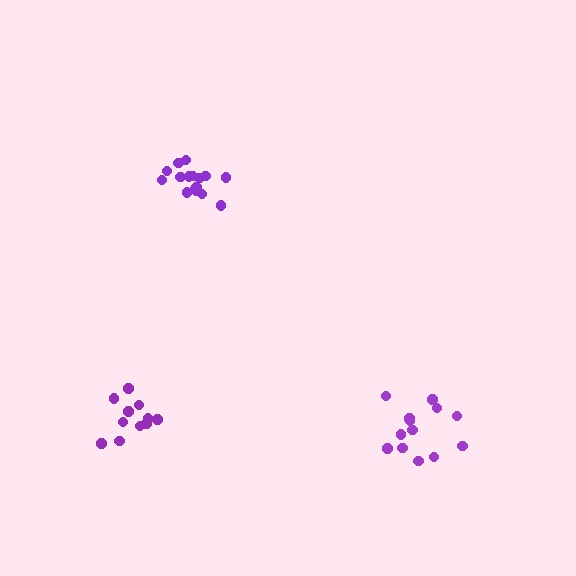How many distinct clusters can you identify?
There are 3 distinct clusters.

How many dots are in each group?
Group 1: 13 dots, Group 2: 11 dots, Group 3: 16 dots (40 total).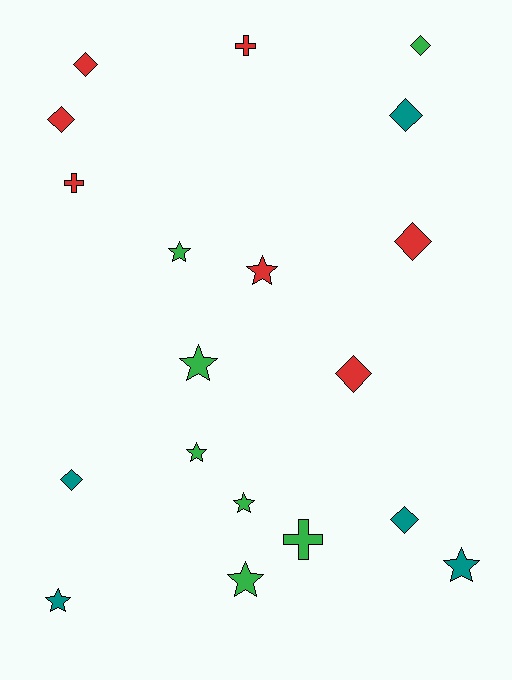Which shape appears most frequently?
Star, with 8 objects.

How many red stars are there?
There is 1 red star.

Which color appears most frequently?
Red, with 7 objects.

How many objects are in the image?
There are 19 objects.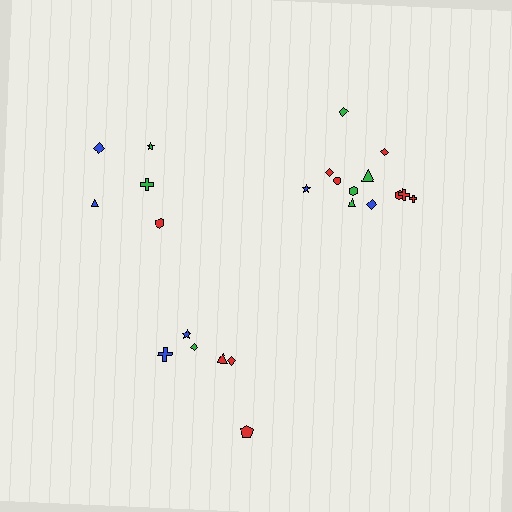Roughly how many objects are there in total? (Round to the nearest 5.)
Roughly 25 objects in total.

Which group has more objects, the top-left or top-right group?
The top-right group.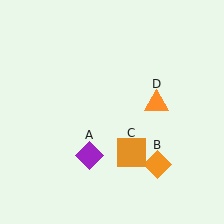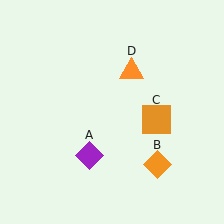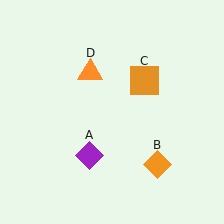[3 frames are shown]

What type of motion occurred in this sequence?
The orange square (object C), orange triangle (object D) rotated counterclockwise around the center of the scene.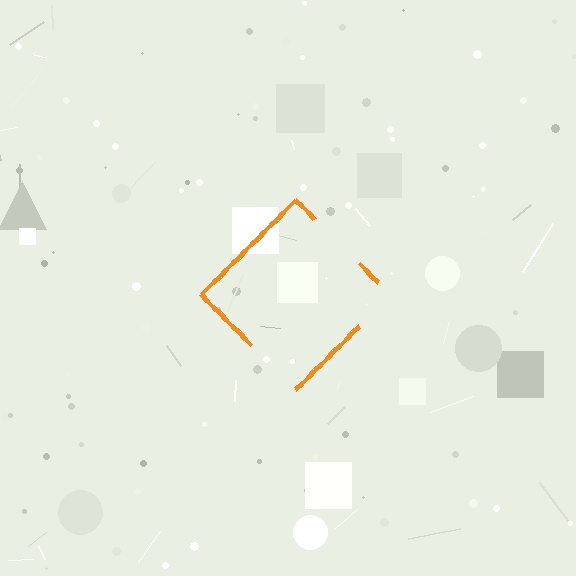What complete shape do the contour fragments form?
The contour fragments form a diamond.